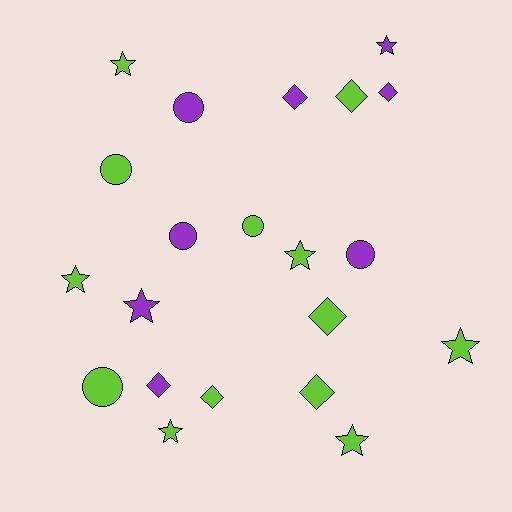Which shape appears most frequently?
Star, with 8 objects.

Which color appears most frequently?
Lime, with 13 objects.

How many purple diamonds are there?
There are 3 purple diamonds.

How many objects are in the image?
There are 21 objects.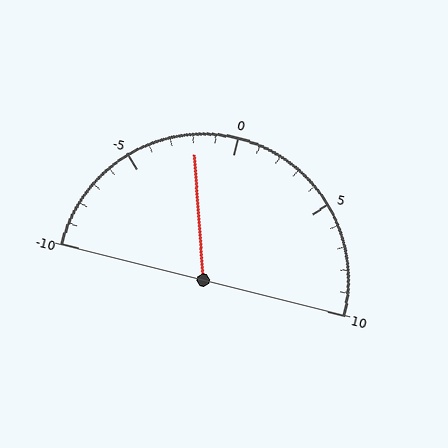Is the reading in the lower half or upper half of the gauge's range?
The reading is in the lower half of the range (-10 to 10).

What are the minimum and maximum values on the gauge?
The gauge ranges from -10 to 10.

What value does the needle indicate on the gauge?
The needle indicates approximately -2.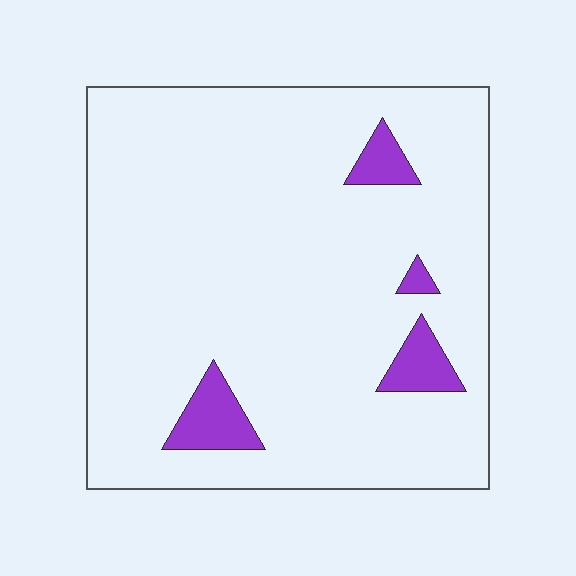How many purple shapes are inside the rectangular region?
4.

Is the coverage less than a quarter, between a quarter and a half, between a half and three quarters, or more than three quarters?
Less than a quarter.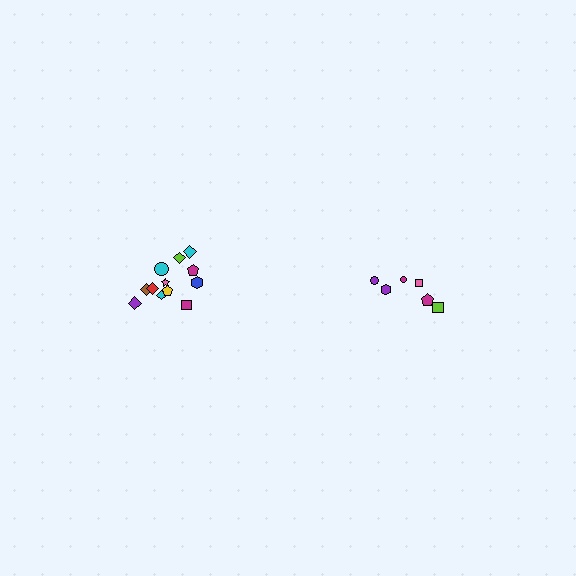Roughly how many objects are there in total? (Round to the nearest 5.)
Roughly 20 objects in total.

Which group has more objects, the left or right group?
The left group.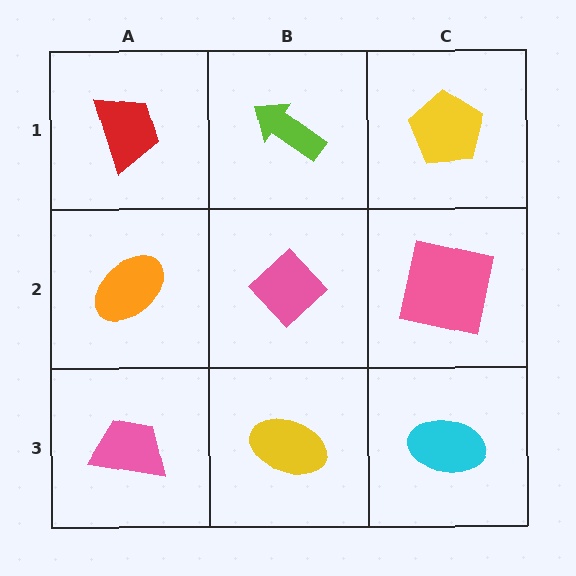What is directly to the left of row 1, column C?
A lime arrow.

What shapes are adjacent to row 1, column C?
A pink square (row 2, column C), a lime arrow (row 1, column B).